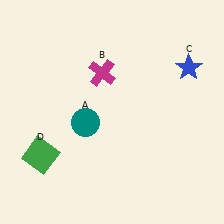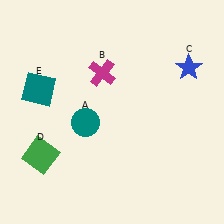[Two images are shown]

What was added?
A teal square (E) was added in Image 2.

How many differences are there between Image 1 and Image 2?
There is 1 difference between the two images.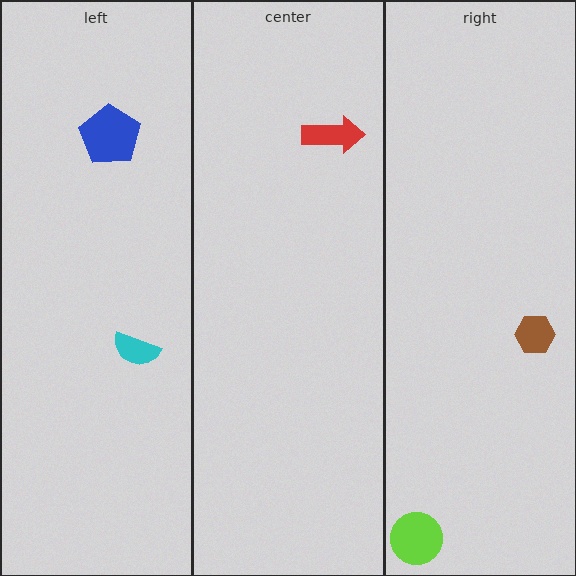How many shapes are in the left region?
2.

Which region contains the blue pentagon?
The left region.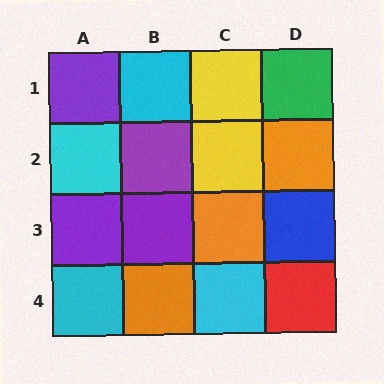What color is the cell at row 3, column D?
Blue.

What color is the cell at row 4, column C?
Cyan.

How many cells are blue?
1 cell is blue.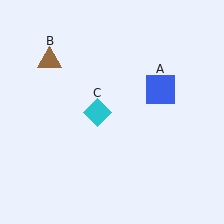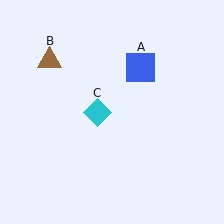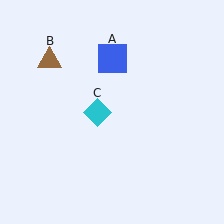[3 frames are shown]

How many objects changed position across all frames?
1 object changed position: blue square (object A).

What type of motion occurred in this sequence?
The blue square (object A) rotated counterclockwise around the center of the scene.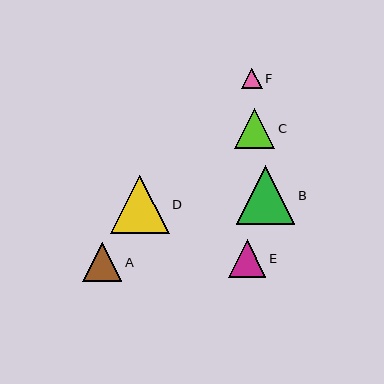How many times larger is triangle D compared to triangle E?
Triangle D is approximately 1.6 times the size of triangle E.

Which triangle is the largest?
Triangle B is the largest with a size of approximately 59 pixels.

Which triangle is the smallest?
Triangle F is the smallest with a size of approximately 20 pixels.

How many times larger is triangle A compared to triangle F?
Triangle A is approximately 1.9 times the size of triangle F.